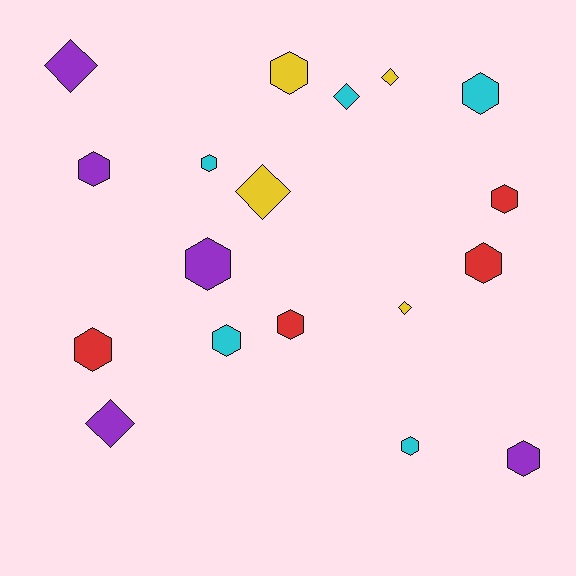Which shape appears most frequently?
Hexagon, with 12 objects.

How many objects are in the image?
There are 18 objects.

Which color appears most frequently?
Purple, with 5 objects.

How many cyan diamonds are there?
There is 1 cyan diamond.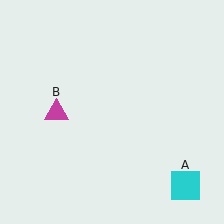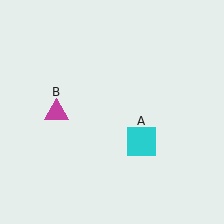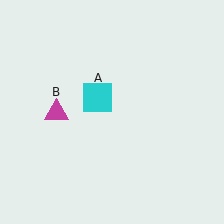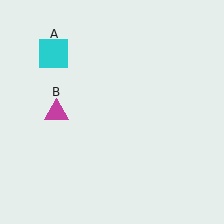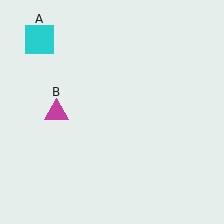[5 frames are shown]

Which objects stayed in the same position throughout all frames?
Magenta triangle (object B) remained stationary.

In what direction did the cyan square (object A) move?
The cyan square (object A) moved up and to the left.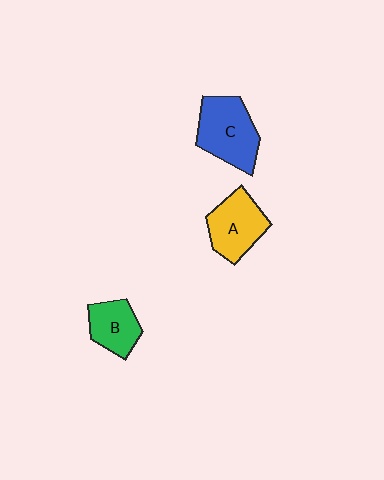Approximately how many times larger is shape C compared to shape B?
Approximately 1.5 times.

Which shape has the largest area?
Shape C (blue).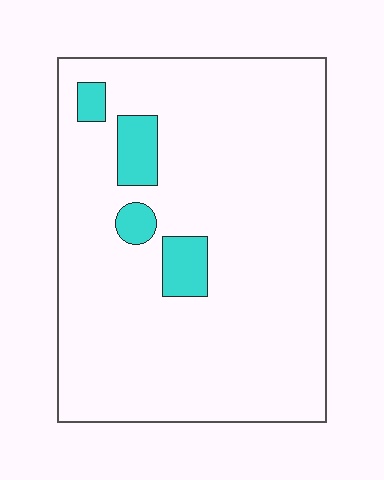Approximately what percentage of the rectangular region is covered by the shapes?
Approximately 10%.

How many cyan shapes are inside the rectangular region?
4.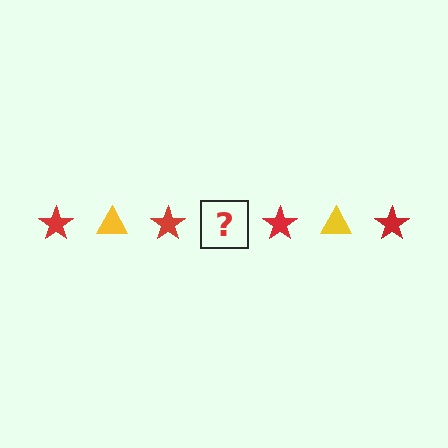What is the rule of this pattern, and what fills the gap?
The rule is that the pattern alternates between red star and yellow triangle. The gap should be filled with a yellow triangle.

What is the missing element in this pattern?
The missing element is a yellow triangle.